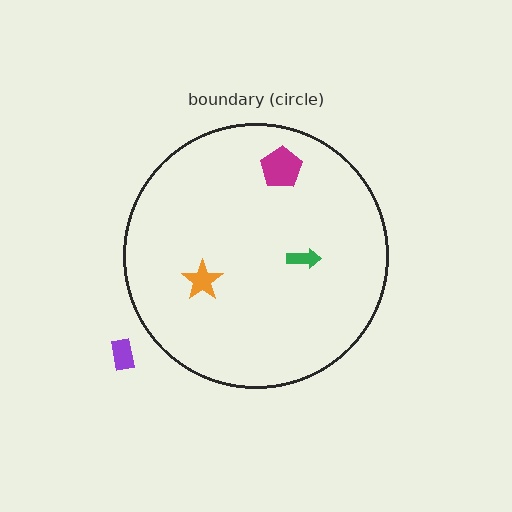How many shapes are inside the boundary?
3 inside, 1 outside.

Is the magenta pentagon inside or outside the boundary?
Inside.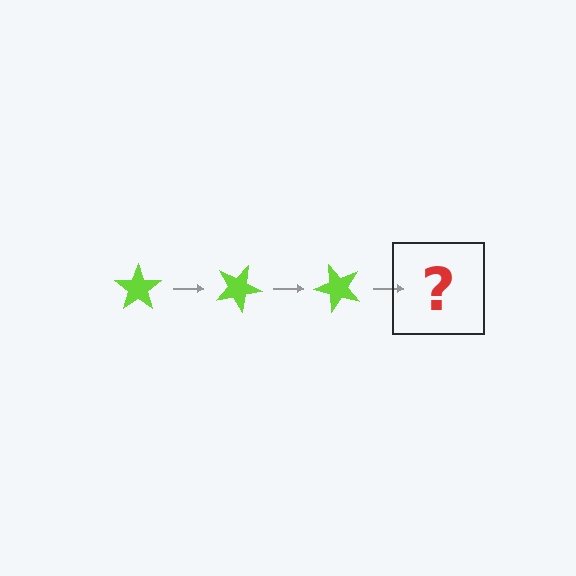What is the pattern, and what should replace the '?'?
The pattern is that the star rotates 25 degrees each step. The '?' should be a lime star rotated 75 degrees.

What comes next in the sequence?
The next element should be a lime star rotated 75 degrees.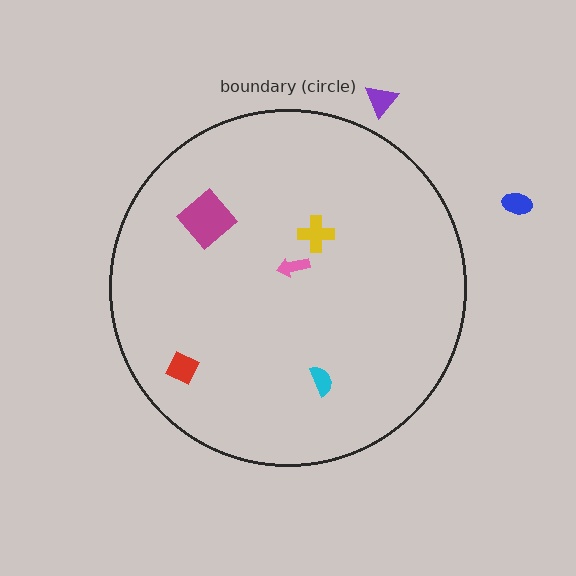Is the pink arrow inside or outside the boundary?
Inside.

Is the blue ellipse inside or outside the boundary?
Outside.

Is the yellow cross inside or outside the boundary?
Inside.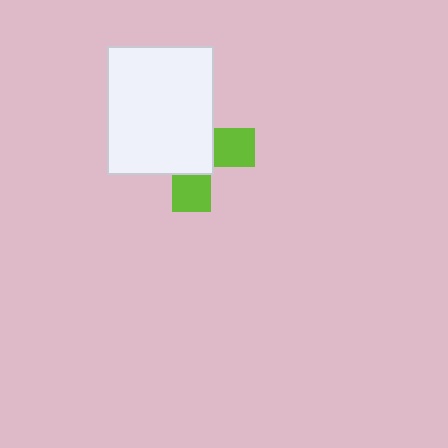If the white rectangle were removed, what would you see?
You would see the complete lime cross.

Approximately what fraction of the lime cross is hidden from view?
Roughly 64% of the lime cross is hidden behind the white rectangle.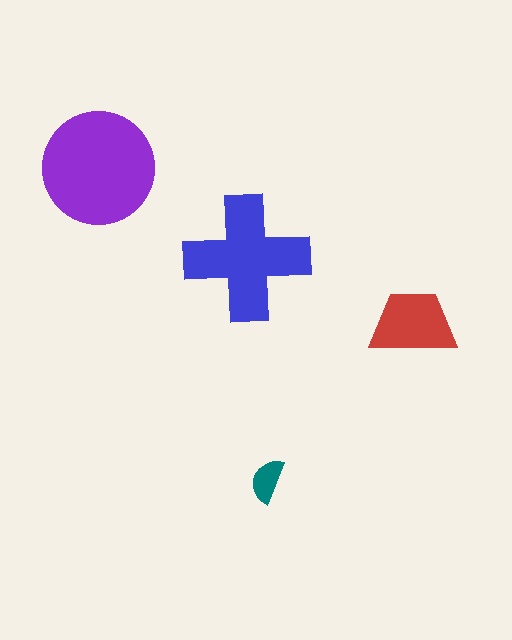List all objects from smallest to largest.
The teal semicircle, the red trapezoid, the blue cross, the purple circle.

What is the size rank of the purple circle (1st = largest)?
1st.